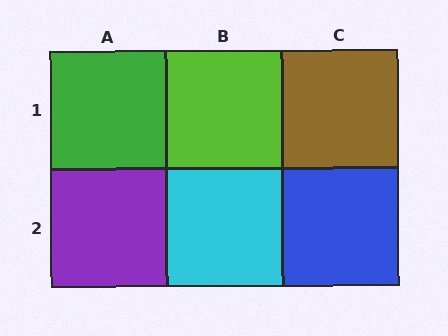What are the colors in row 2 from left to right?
Purple, cyan, blue.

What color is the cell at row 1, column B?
Lime.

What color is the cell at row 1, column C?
Brown.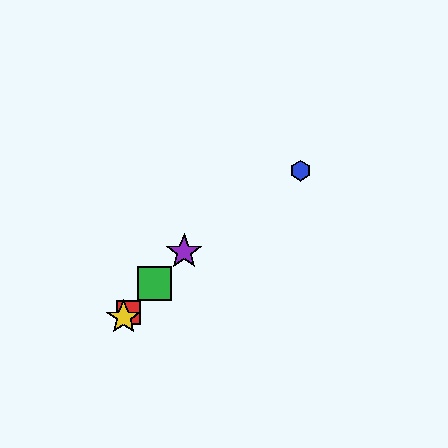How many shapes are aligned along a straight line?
4 shapes (the red square, the green square, the yellow star, the purple star) are aligned along a straight line.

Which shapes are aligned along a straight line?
The red square, the green square, the yellow star, the purple star are aligned along a straight line.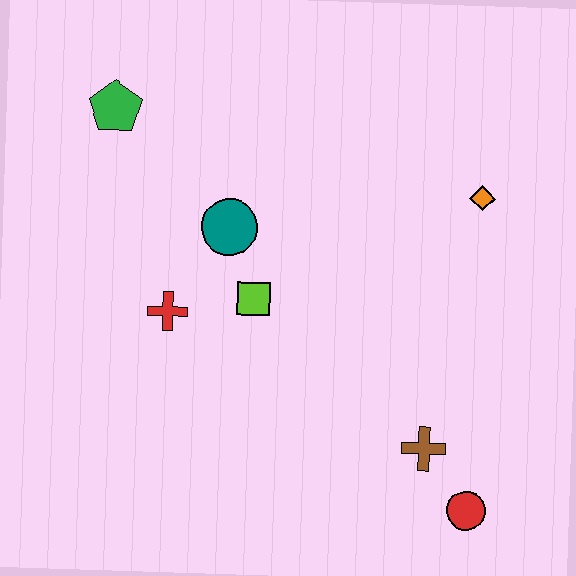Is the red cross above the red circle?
Yes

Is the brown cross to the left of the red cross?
No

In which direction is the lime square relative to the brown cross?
The lime square is to the left of the brown cross.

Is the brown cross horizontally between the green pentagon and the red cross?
No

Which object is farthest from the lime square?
The red circle is farthest from the lime square.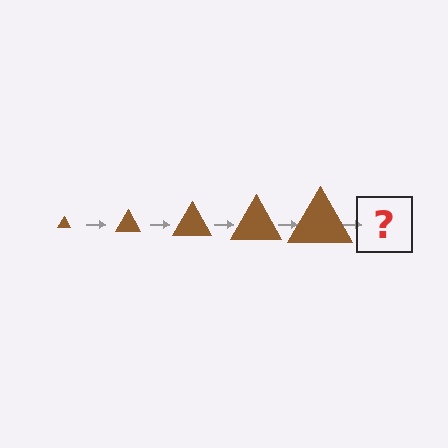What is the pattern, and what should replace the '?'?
The pattern is that the triangle gets progressively larger each step. The '?' should be a brown triangle, larger than the previous one.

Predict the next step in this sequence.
The next step is a brown triangle, larger than the previous one.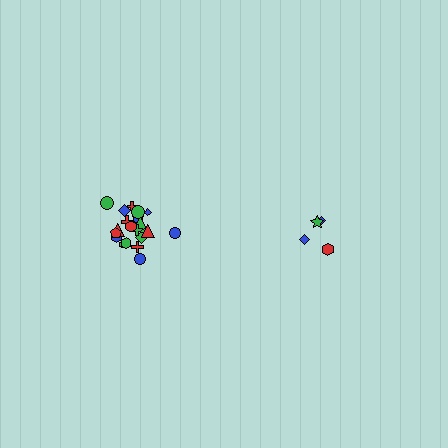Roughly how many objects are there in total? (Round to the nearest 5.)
Roughly 25 objects in total.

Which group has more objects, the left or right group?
The left group.